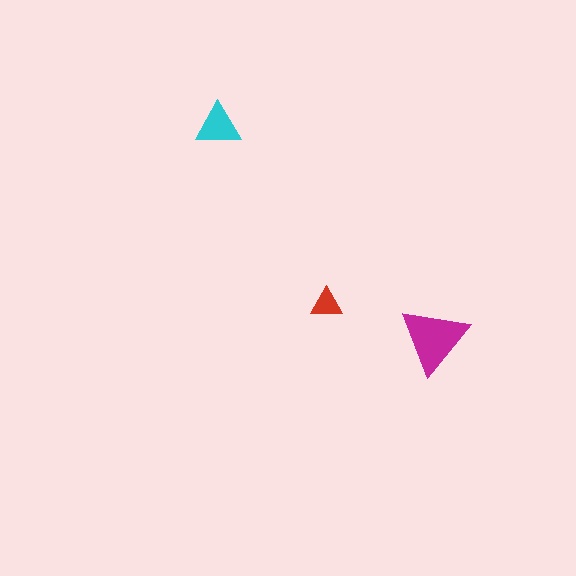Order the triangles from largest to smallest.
the magenta one, the cyan one, the red one.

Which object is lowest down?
The magenta triangle is bottommost.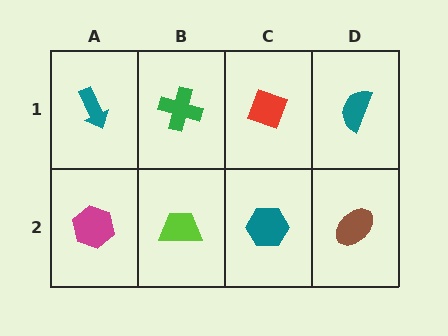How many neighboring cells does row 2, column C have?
3.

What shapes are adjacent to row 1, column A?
A magenta hexagon (row 2, column A), a green cross (row 1, column B).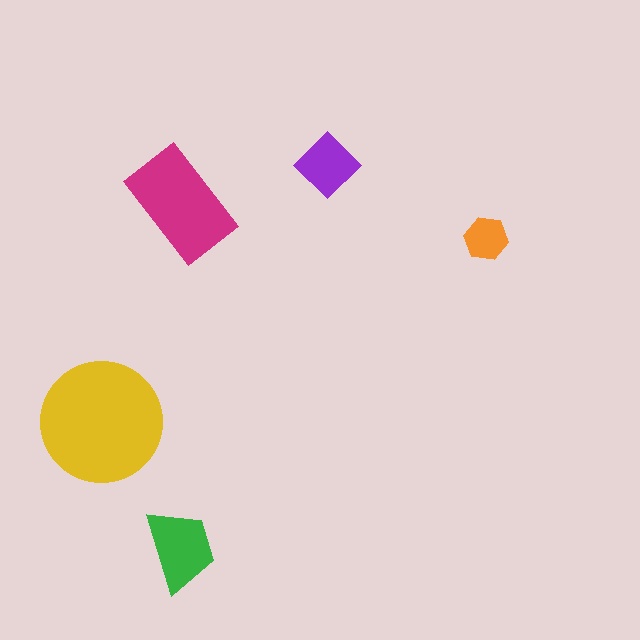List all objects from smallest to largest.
The orange hexagon, the purple diamond, the green trapezoid, the magenta rectangle, the yellow circle.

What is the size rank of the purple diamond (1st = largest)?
4th.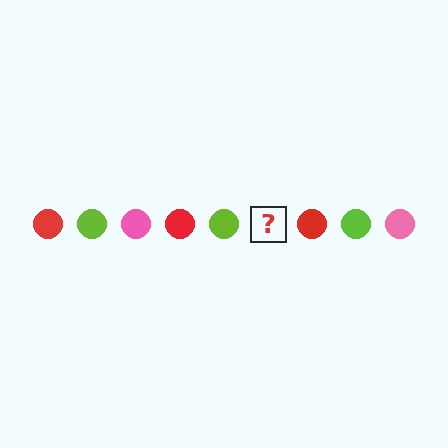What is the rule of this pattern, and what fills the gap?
The rule is that the pattern cycles through red, lime, pink circles. The gap should be filled with a pink circle.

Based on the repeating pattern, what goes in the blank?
The blank should be a pink circle.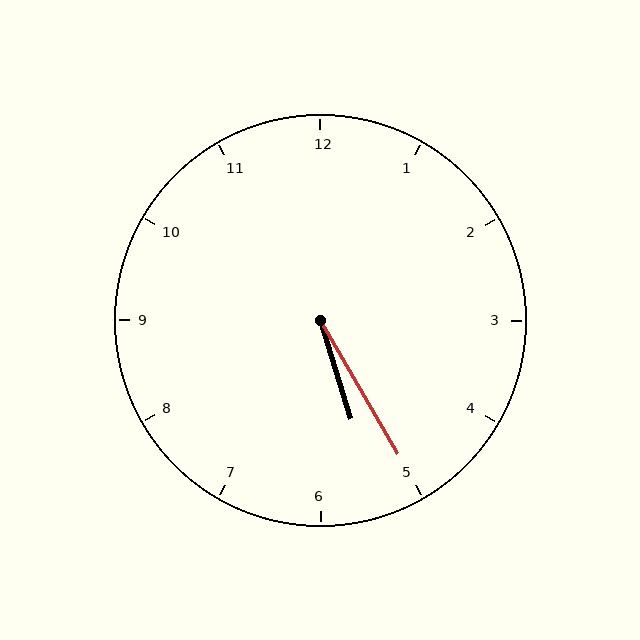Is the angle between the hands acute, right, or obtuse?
It is acute.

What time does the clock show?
5:25.